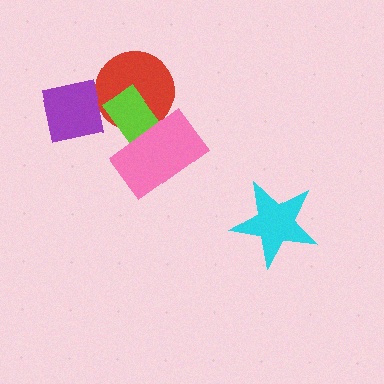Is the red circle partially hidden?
Yes, it is partially covered by another shape.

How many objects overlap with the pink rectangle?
2 objects overlap with the pink rectangle.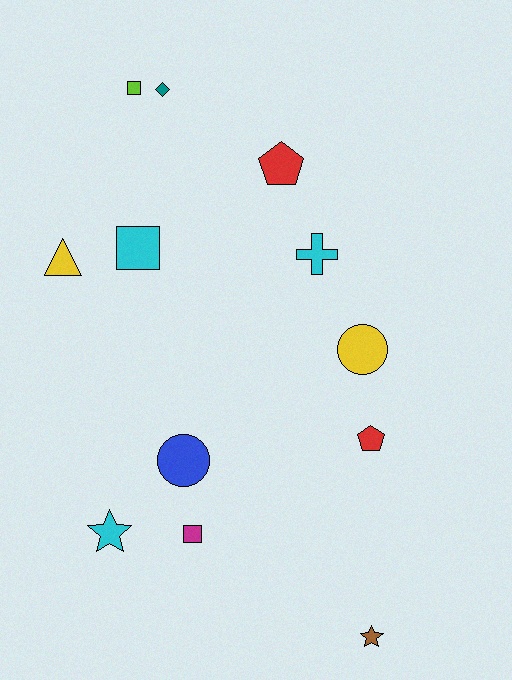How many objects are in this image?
There are 12 objects.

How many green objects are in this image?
There are no green objects.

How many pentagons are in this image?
There are 2 pentagons.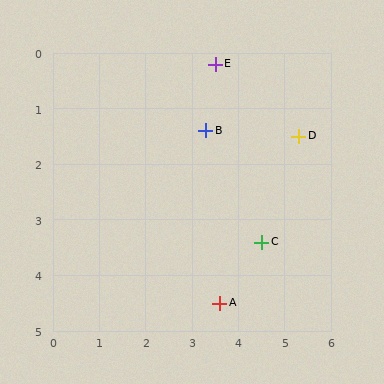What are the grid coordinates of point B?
Point B is at approximately (3.3, 1.4).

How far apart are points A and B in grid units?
Points A and B are about 3.1 grid units apart.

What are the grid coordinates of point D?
Point D is at approximately (5.3, 1.5).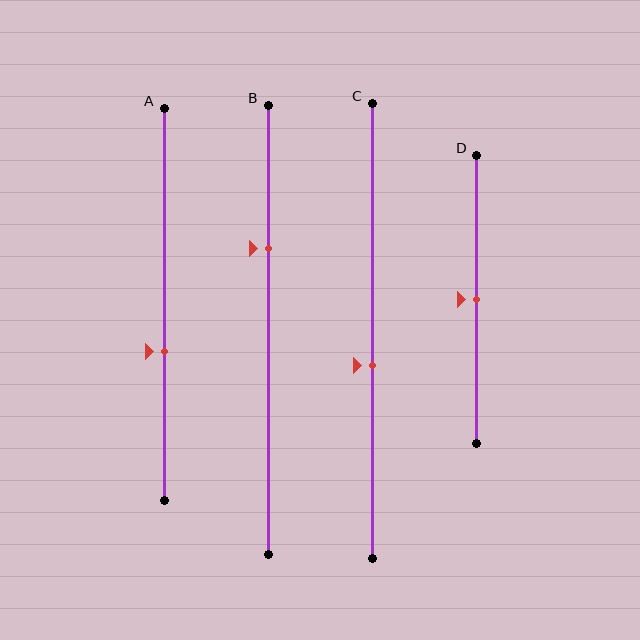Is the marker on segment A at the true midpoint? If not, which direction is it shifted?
No, the marker on segment A is shifted downward by about 12% of the segment length.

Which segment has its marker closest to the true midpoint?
Segment D has its marker closest to the true midpoint.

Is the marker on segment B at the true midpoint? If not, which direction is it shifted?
No, the marker on segment B is shifted upward by about 18% of the segment length.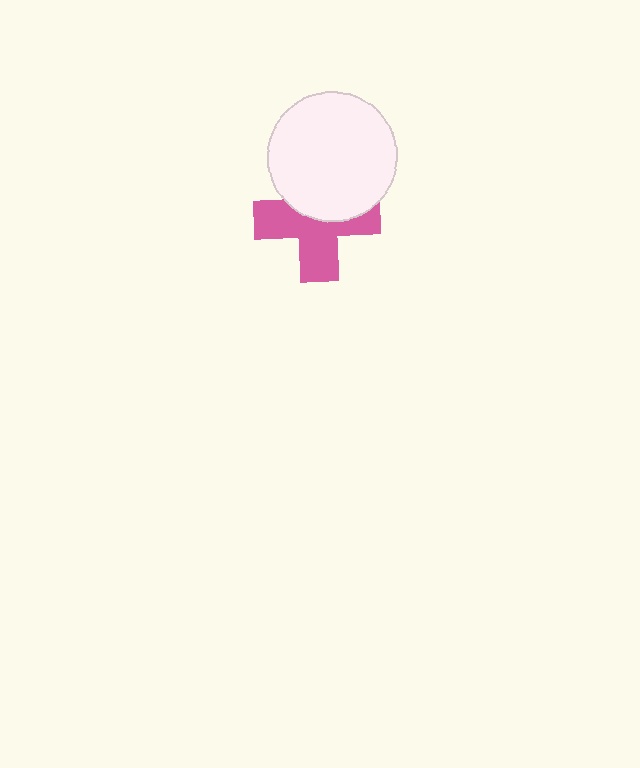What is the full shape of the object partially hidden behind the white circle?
The partially hidden object is a pink cross.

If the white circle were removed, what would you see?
You would see the complete pink cross.